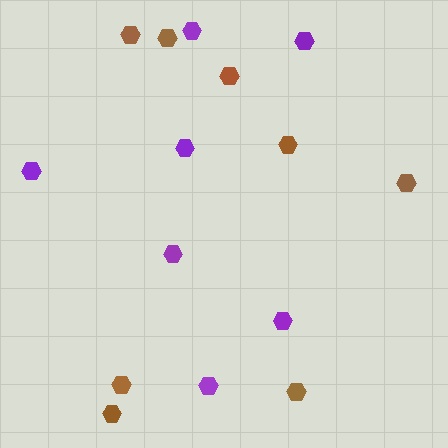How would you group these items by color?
There are 2 groups: one group of purple hexagons (7) and one group of brown hexagons (8).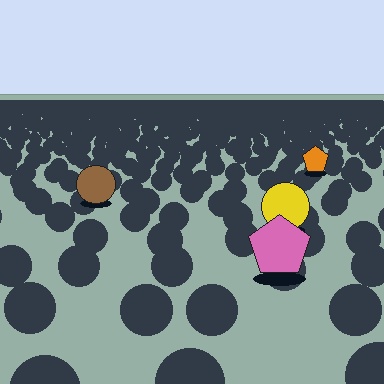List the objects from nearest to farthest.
From nearest to farthest: the pink pentagon, the yellow circle, the brown circle, the orange pentagon.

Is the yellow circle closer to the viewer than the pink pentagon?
No. The pink pentagon is closer — you can tell from the texture gradient: the ground texture is coarser near it.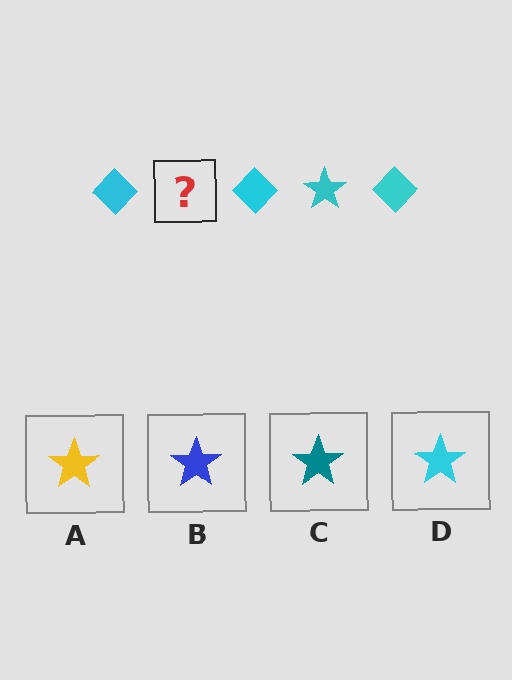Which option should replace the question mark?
Option D.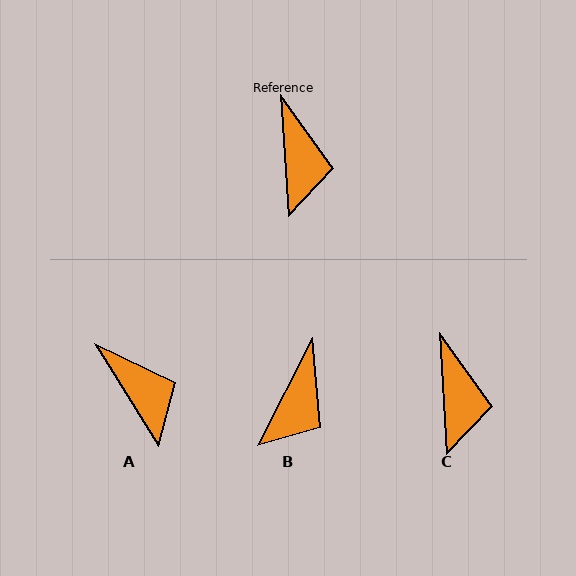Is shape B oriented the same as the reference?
No, it is off by about 30 degrees.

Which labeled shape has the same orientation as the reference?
C.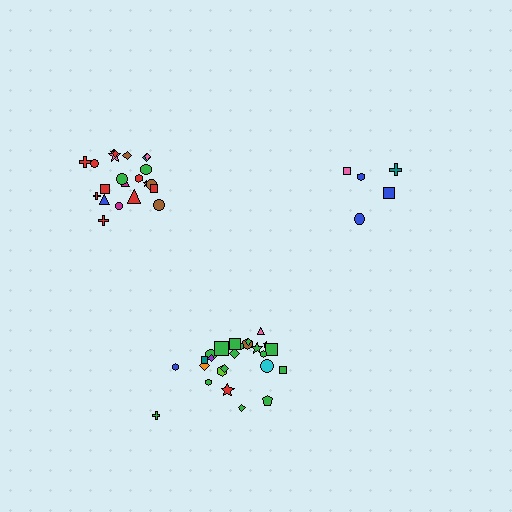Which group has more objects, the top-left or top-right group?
The top-left group.